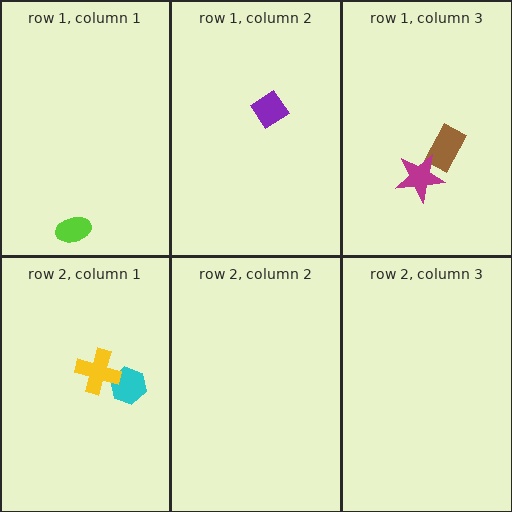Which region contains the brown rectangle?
The row 1, column 3 region.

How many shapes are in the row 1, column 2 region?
1.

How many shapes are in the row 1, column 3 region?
2.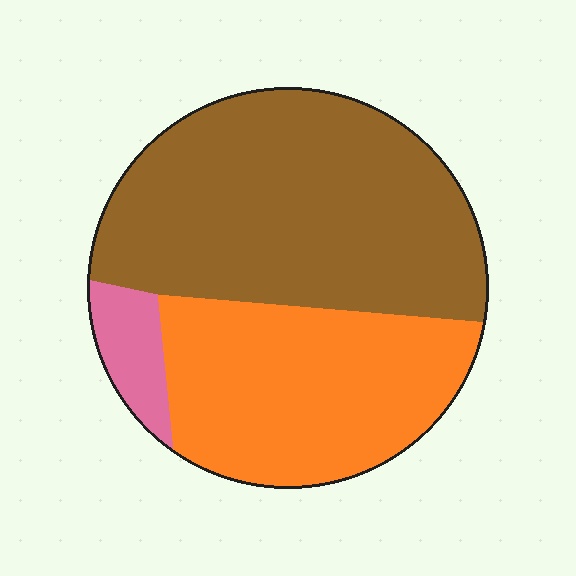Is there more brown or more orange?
Brown.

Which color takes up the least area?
Pink, at roughly 5%.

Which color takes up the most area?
Brown, at roughly 55%.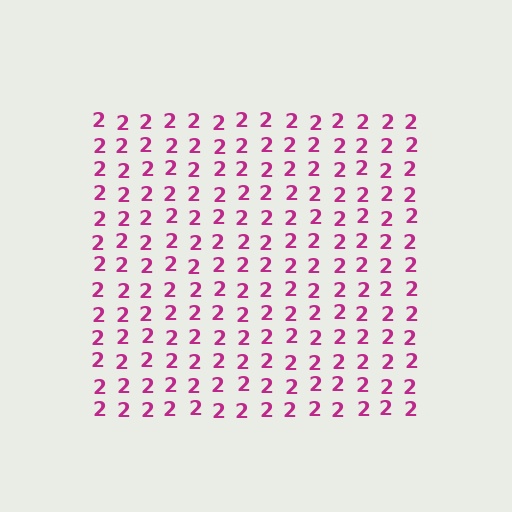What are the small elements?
The small elements are digit 2's.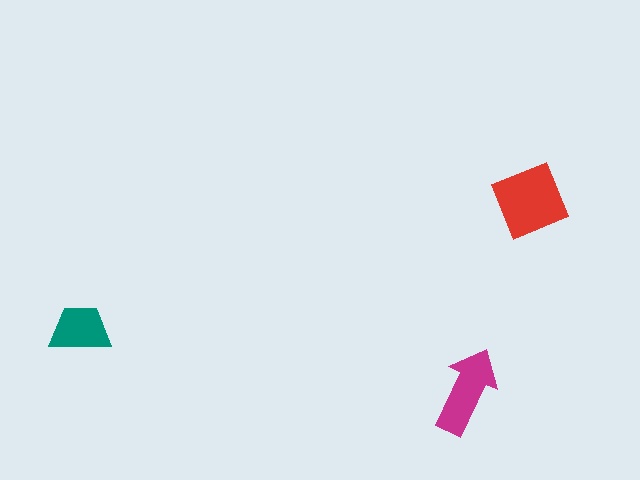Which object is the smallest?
The teal trapezoid.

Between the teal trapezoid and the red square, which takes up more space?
The red square.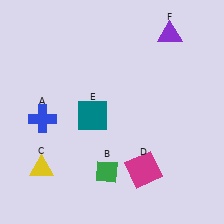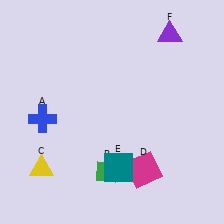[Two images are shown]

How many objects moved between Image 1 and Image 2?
1 object moved between the two images.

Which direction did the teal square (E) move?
The teal square (E) moved down.